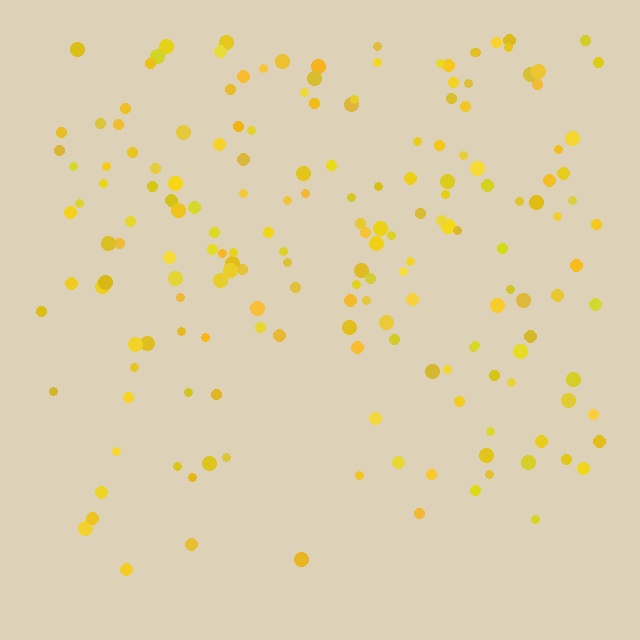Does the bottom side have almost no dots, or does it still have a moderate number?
Still a moderate number, just noticeably fewer than the top.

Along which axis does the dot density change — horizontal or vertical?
Vertical.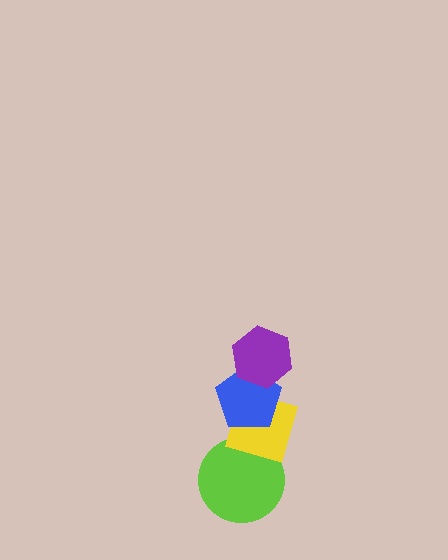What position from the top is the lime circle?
The lime circle is 4th from the top.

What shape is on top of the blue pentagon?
The purple hexagon is on top of the blue pentagon.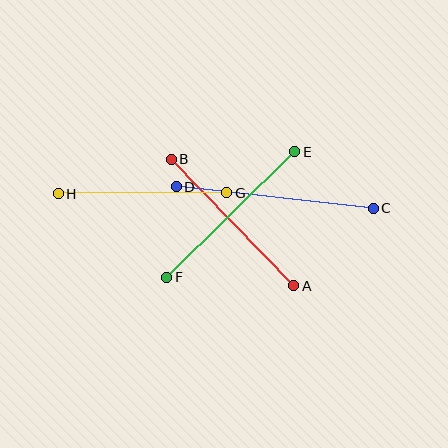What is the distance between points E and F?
The distance is approximately 179 pixels.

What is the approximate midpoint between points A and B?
The midpoint is at approximately (232, 223) pixels.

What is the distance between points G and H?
The distance is approximately 169 pixels.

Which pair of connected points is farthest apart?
Points C and D are farthest apart.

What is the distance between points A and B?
The distance is approximately 176 pixels.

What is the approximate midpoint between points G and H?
The midpoint is at approximately (142, 193) pixels.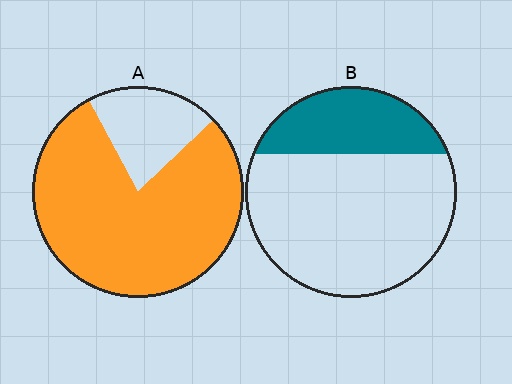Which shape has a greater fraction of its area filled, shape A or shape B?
Shape A.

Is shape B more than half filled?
No.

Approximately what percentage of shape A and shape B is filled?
A is approximately 80% and B is approximately 30%.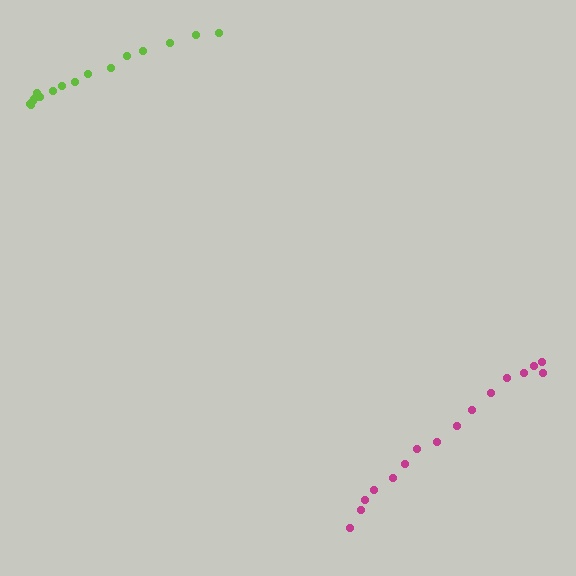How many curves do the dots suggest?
There are 2 distinct paths.